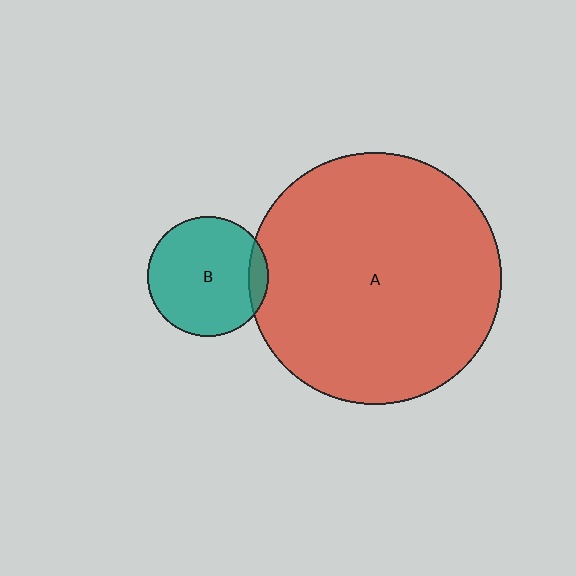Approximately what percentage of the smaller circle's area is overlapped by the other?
Approximately 10%.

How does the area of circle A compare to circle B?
Approximately 4.4 times.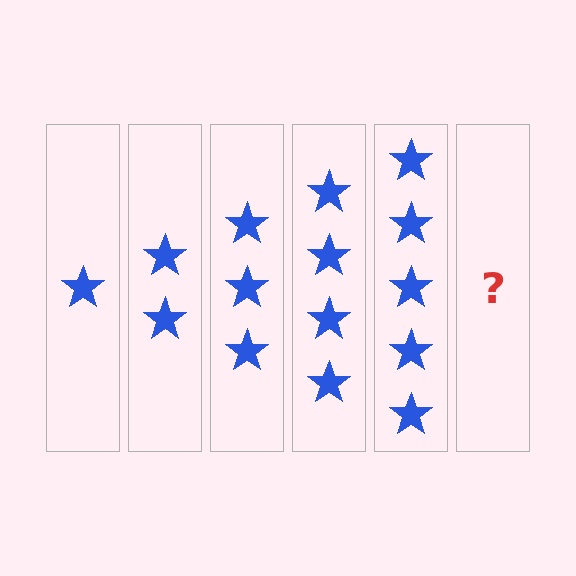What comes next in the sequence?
The next element should be 6 stars.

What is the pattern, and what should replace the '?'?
The pattern is that each step adds one more star. The '?' should be 6 stars.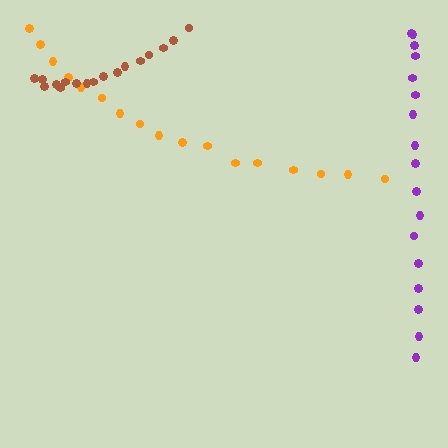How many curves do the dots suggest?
There are 3 distinct paths.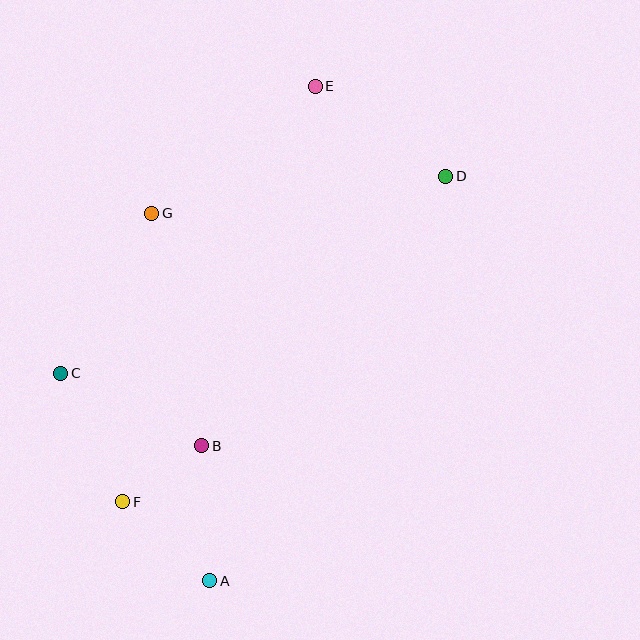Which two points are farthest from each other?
Points A and E are farthest from each other.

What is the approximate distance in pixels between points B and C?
The distance between B and C is approximately 159 pixels.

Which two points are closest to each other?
Points B and F are closest to each other.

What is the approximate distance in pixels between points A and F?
The distance between A and F is approximately 117 pixels.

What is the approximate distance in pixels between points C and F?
The distance between C and F is approximately 143 pixels.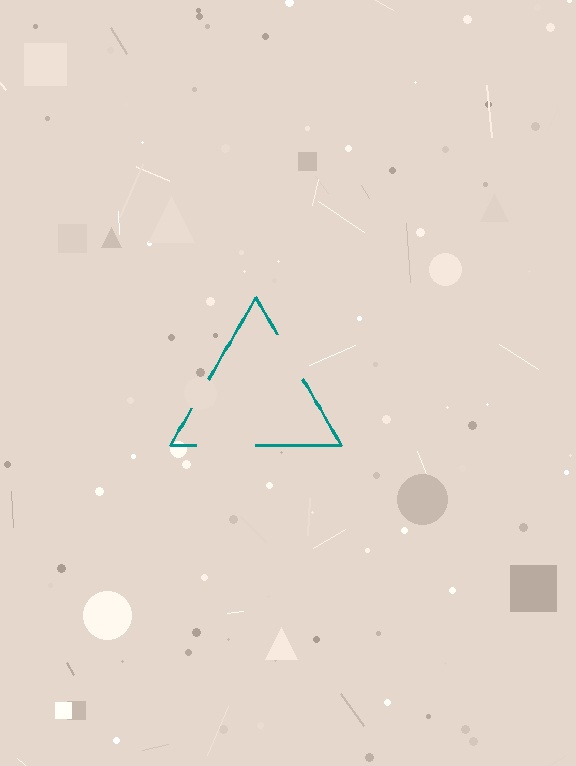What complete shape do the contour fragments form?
The contour fragments form a triangle.